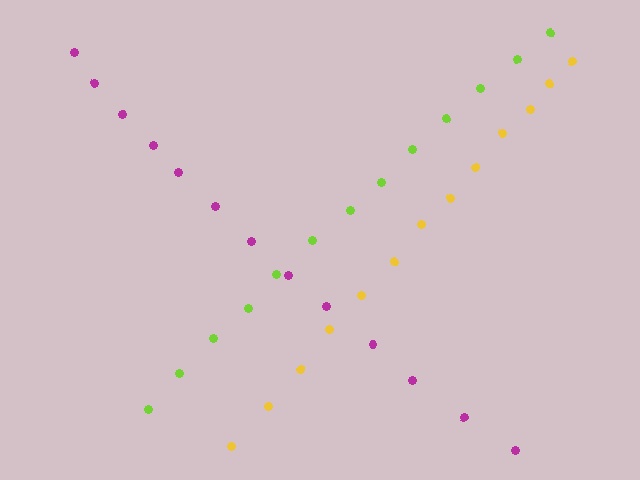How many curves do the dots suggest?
There are 3 distinct paths.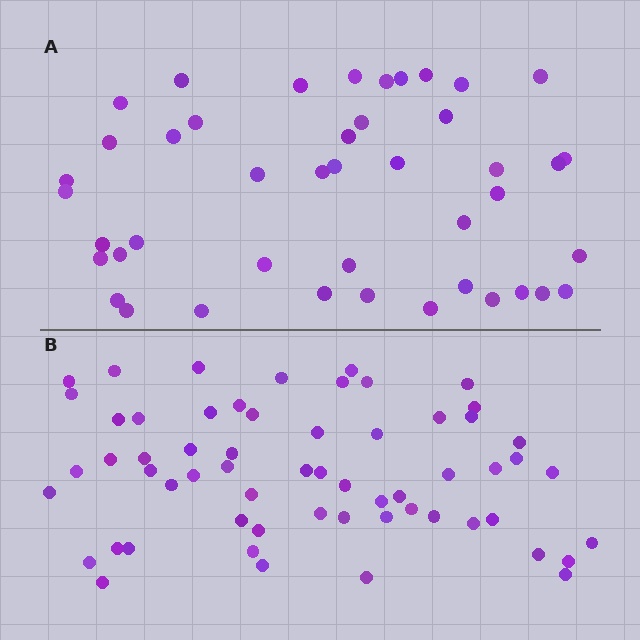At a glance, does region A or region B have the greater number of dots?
Region B (the bottom region) has more dots.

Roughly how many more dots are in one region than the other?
Region B has approximately 15 more dots than region A.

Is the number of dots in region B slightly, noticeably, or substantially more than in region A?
Region B has noticeably more, but not dramatically so. The ratio is roughly 1.4 to 1.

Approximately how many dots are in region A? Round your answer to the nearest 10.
About 40 dots. (The exact count is 44, which rounds to 40.)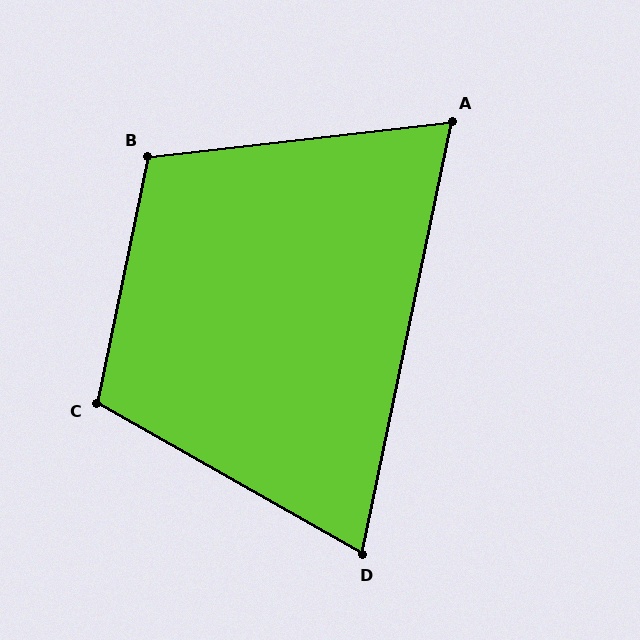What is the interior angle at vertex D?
Approximately 72 degrees (acute).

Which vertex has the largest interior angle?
C, at approximately 108 degrees.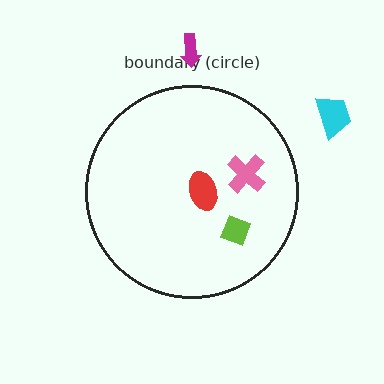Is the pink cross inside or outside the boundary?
Inside.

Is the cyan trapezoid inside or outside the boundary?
Outside.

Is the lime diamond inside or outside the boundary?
Inside.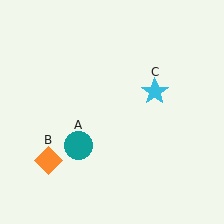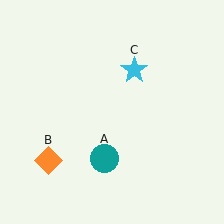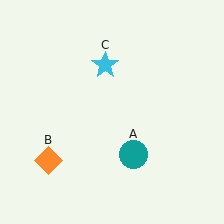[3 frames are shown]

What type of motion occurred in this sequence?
The teal circle (object A), cyan star (object C) rotated counterclockwise around the center of the scene.